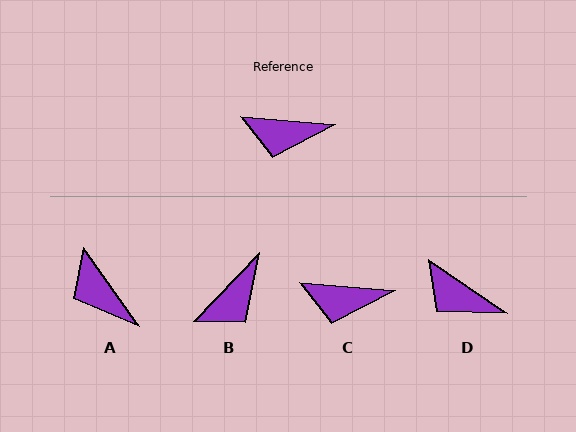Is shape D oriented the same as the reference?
No, it is off by about 29 degrees.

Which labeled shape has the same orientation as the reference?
C.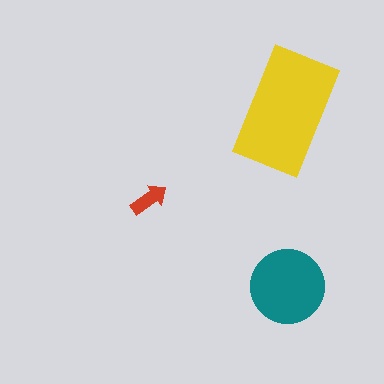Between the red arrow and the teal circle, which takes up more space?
The teal circle.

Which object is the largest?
The yellow rectangle.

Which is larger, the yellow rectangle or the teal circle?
The yellow rectangle.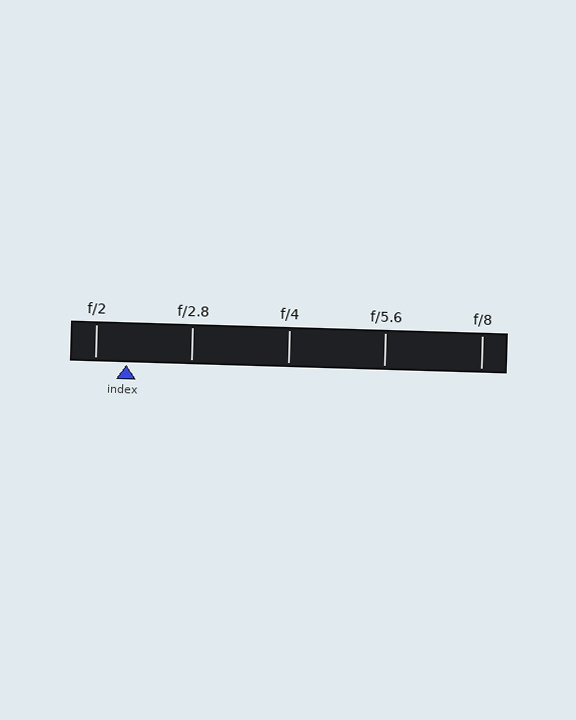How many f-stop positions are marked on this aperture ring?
There are 5 f-stop positions marked.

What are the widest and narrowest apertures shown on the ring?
The widest aperture shown is f/2 and the narrowest is f/8.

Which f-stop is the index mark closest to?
The index mark is closest to f/2.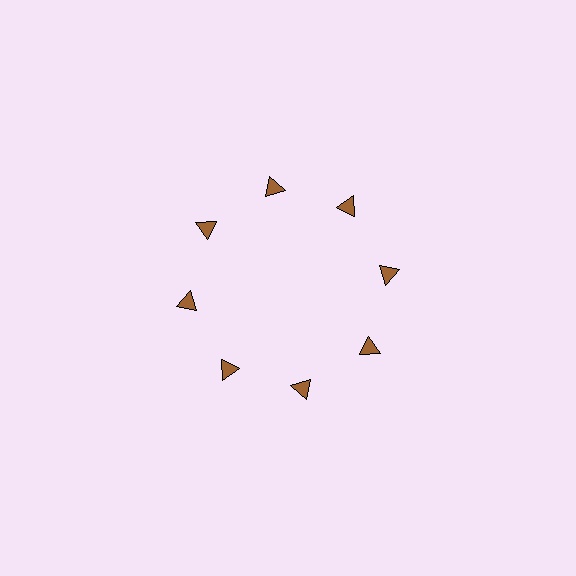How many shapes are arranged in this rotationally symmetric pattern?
There are 8 shapes, arranged in 8 groups of 1.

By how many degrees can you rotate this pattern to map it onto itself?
The pattern maps onto itself every 45 degrees of rotation.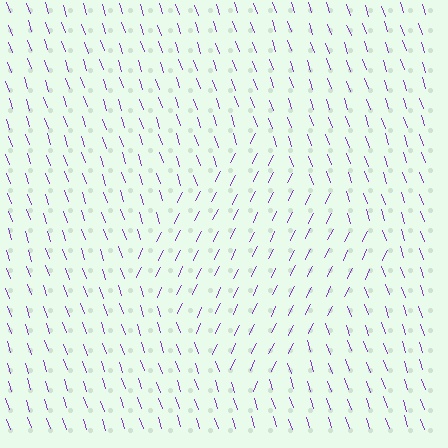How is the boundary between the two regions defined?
The boundary is defined purely by a change in line orientation (approximately 45 degrees difference). All lines are the same color and thickness.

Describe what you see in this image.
The image is filled with small purple line segments. A diamond region in the image has lines oriented differently from the surrounding lines, creating a visible texture boundary.